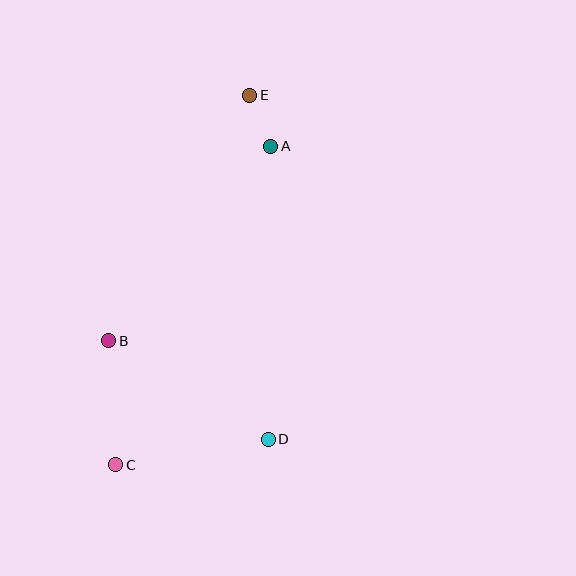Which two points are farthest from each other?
Points C and E are farthest from each other.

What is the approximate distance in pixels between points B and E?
The distance between B and E is approximately 283 pixels.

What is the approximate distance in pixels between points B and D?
The distance between B and D is approximately 187 pixels.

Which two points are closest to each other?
Points A and E are closest to each other.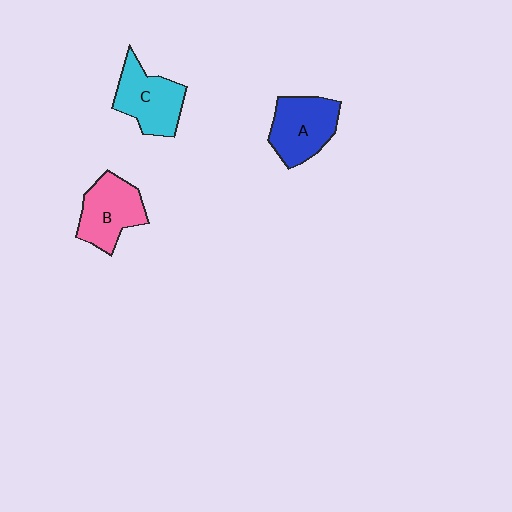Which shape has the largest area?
Shape A (blue).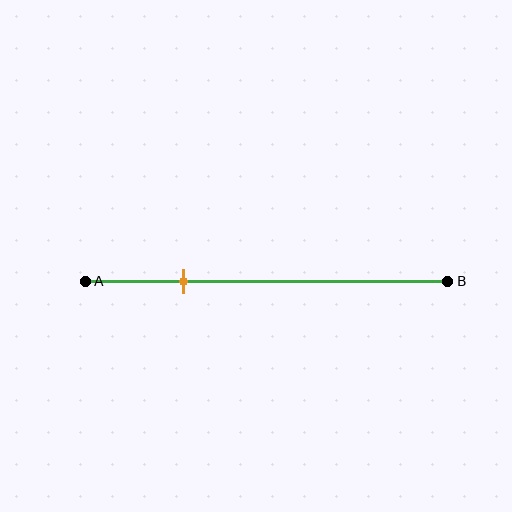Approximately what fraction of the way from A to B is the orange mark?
The orange mark is approximately 25% of the way from A to B.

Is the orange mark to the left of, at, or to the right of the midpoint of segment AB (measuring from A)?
The orange mark is to the left of the midpoint of segment AB.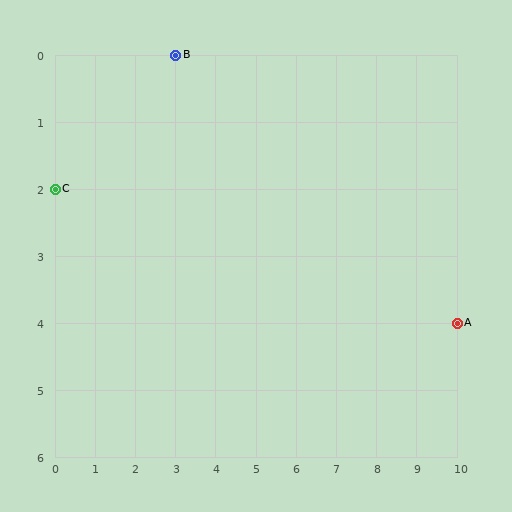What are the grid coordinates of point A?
Point A is at grid coordinates (10, 4).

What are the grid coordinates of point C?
Point C is at grid coordinates (0, 2).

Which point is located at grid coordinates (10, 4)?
Point A is at (10, 4).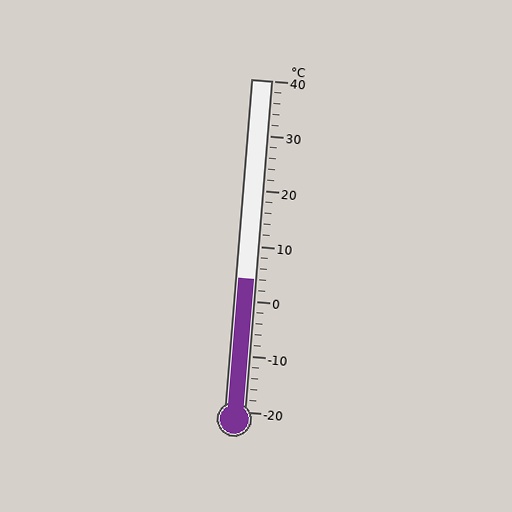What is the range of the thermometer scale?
The thermometer scale ranges from -20°C to 40°C.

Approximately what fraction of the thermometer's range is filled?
The thermometer is filled to approximately 40% of its range.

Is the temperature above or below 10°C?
The temperature is below 10°C.